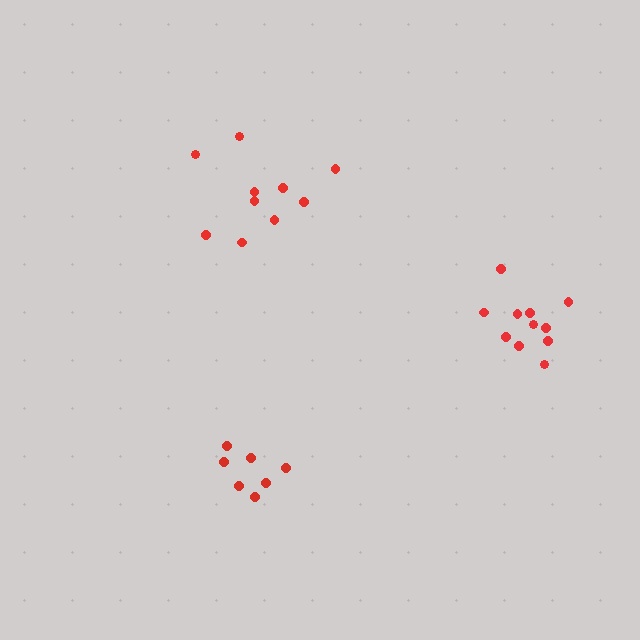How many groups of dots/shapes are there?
There are 3 groups.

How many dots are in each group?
Group 1: 10 dots, Group 2: 11 dots, Group 3: 7 dots (28 total).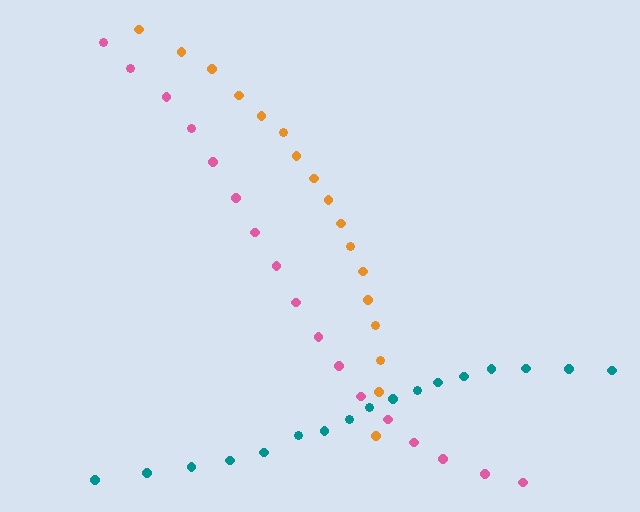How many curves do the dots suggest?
There are 3 distinct paths.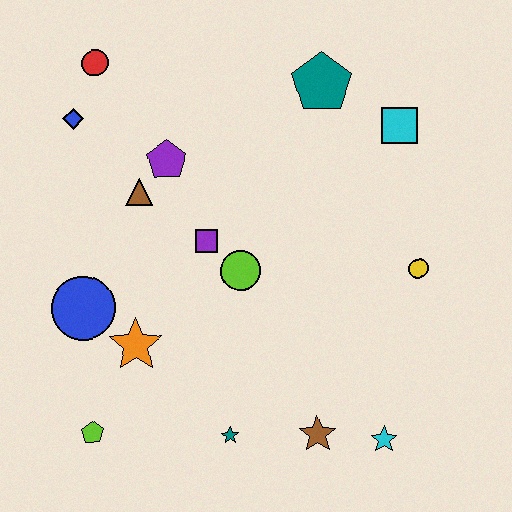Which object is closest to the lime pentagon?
The orange star is closest to the lime pentagon.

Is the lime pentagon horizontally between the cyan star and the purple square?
No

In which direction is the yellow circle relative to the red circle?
The yellow circle is to the right of the red circle.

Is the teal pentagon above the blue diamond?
Yes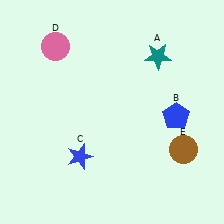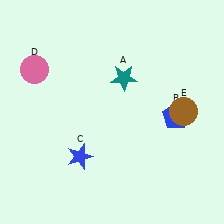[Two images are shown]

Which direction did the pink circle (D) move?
The pink circle (D) moved down.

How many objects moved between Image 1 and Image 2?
3 objects moved between the two images.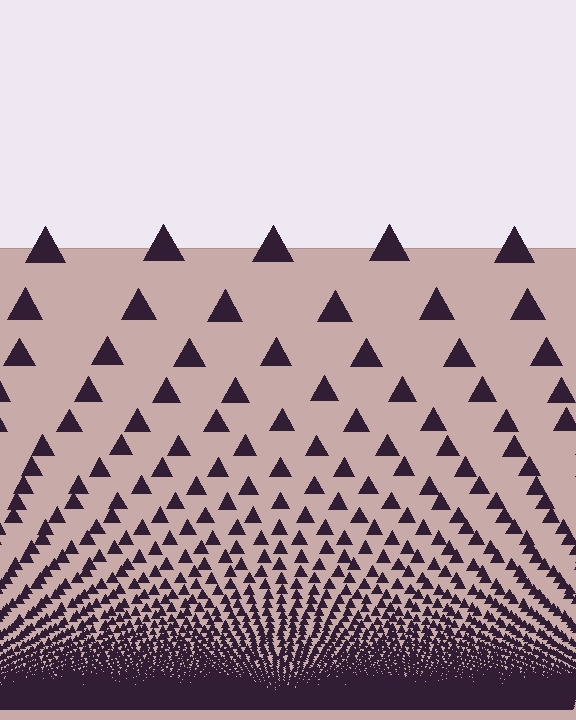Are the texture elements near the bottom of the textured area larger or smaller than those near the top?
Smaller. The gradient is inverted — elements near the bottom are smaller and denser.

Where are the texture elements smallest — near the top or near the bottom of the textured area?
Near the bottom.